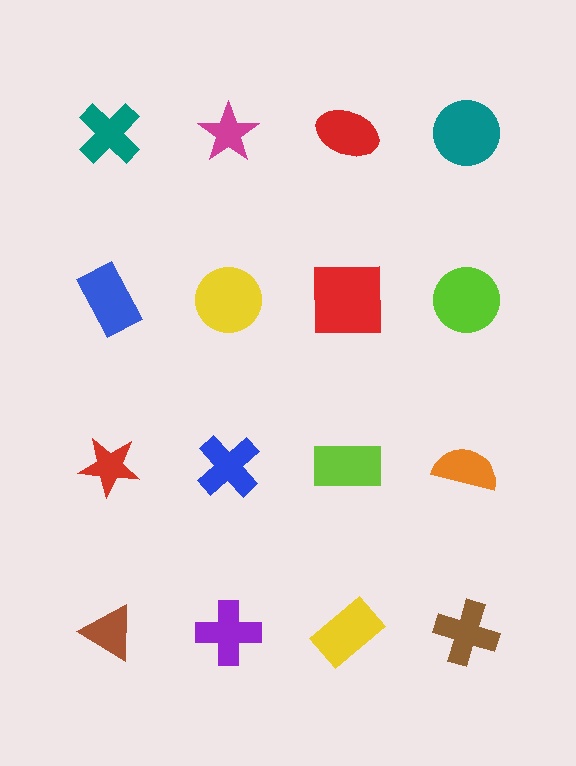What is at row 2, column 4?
A lime circle.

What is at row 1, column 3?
A red ellipse.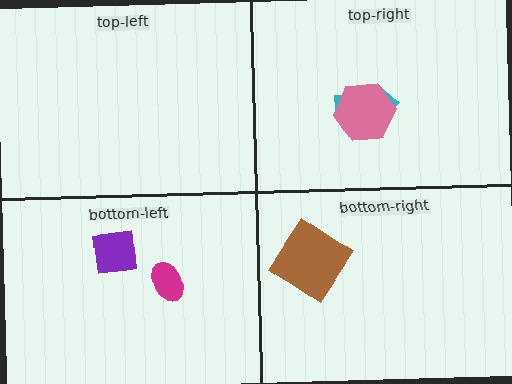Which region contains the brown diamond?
The bottom-right region.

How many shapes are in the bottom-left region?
2.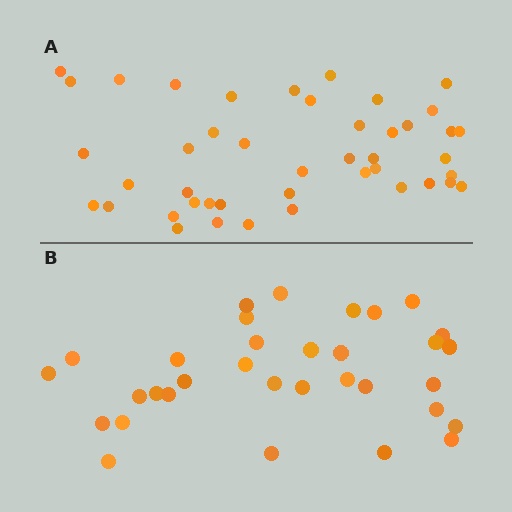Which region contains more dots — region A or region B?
Region A (the top region) has more dots.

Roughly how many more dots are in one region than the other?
Region A has roughly 12 or so more dots than region B.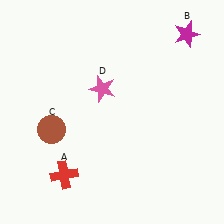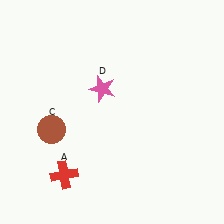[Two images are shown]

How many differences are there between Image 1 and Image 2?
There is 1 difference between the two images.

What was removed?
The magenta star (B) was removed in Image 2.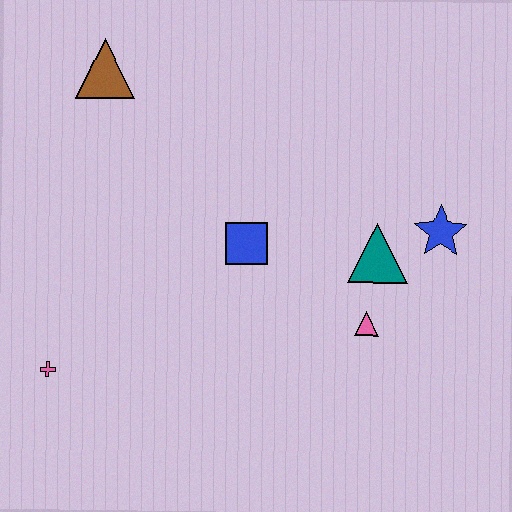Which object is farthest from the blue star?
The pink cross is farthest from the blue star.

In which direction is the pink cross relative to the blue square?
The pink cross is to the left of the blue square.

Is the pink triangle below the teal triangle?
Yes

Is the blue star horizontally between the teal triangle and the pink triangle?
No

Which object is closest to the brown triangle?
The blue square is closest to the brown triangle.